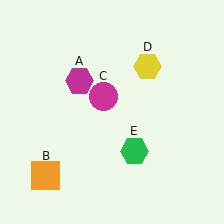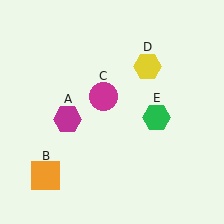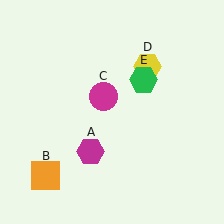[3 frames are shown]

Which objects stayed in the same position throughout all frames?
Orange square (object B) and magenta circle (object C) and yellow hexagon (object D) remained stationary.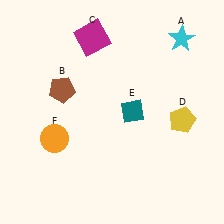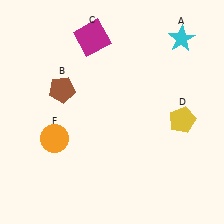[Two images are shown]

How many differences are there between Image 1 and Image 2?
There is 1 difference between the two images.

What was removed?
The teal diamond (E) was removed in Image 2.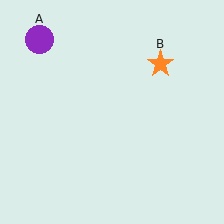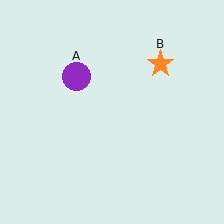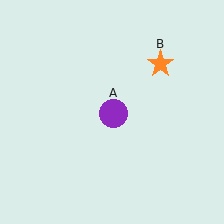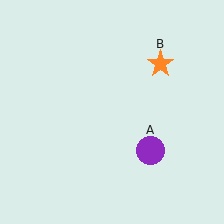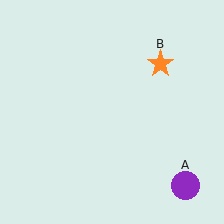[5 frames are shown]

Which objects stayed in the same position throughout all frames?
Orange star (object B) remained stationary.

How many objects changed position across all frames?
1 object changed position: purple circle (object A).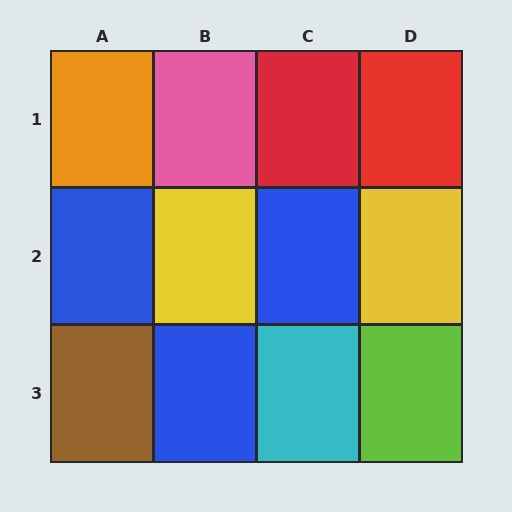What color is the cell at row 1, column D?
Red.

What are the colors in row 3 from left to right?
Brown, blue, cyan, lime.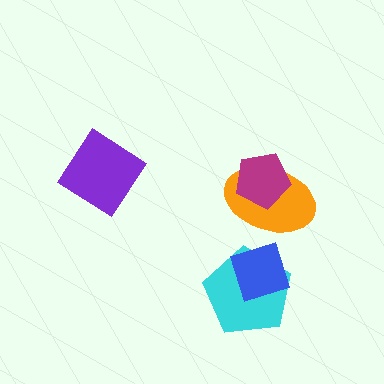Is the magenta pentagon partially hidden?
No, no other shape covers it.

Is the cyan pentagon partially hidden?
Yes, it is partially covered by another shape.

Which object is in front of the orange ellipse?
The magenta pentagon is in front of the orange ellipse.